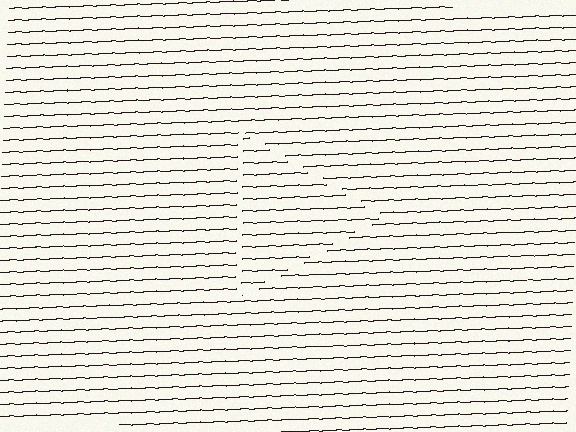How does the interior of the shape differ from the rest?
The interior of the shape contains the same grating, shifted by half a period — the contour is defined by the phase discontinuity where line-ends from the inner and outer gratings abut.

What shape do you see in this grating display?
An illusory triangle. The interior of the shape contains the same grating, shifted by half a period — the contour is defined by the phase discontinuity where line-ends from the inner and outer gratings abut.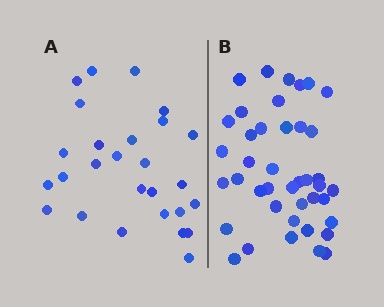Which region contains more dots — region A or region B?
Region B (the right region) has more dots.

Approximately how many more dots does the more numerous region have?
Region B has approximately 15 more dots than region A.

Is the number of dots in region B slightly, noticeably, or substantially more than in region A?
Region B has substantially more. The ratio is roughly 1.5 to 1.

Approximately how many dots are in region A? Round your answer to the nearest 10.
About 30 dots. (The exact count is 27, which rounds to 30.)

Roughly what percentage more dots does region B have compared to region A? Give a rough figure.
About 50% more.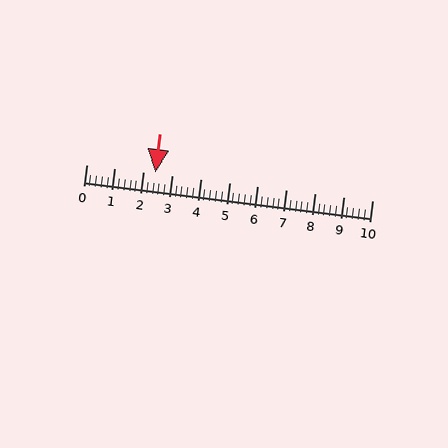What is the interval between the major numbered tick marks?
The major tick marks are spaced 1 units apart.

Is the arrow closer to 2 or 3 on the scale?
The arrow is closer to 2.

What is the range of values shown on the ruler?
The ruler shows values from 0 to 10.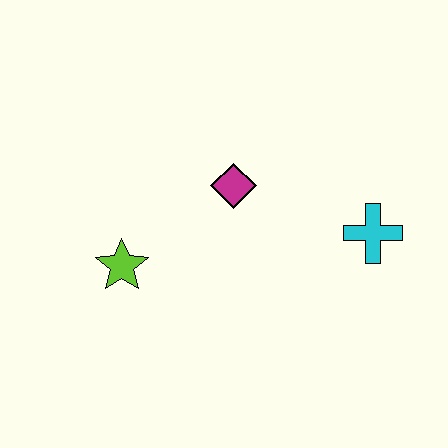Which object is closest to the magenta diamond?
The lime star is closest to the magenta diamond.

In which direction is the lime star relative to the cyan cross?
The lime star is to the left of the cyan cross.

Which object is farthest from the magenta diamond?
The cyan cross is farthest from the magenta diamond.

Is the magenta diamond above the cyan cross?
Yes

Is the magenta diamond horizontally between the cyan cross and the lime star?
Yes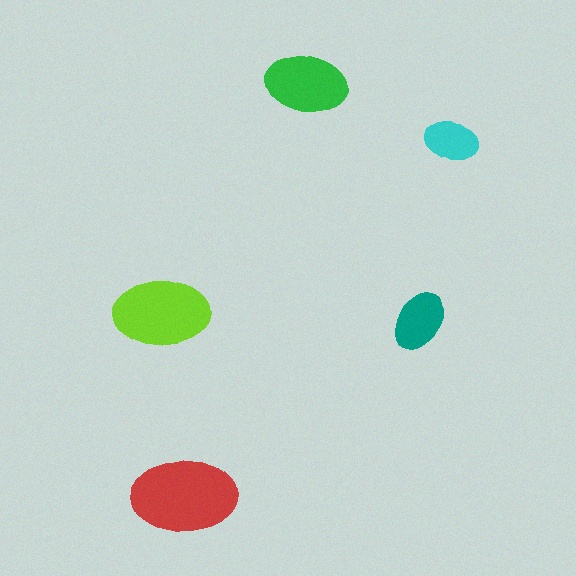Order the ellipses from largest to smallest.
the red one, the lime one, the green one, the teal one, the cyan one.